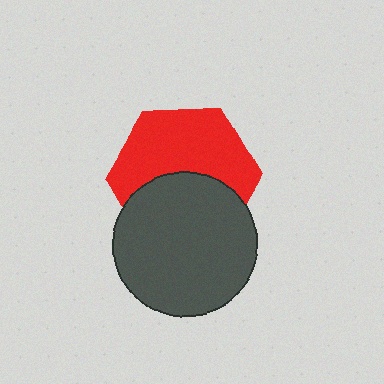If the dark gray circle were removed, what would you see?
You would see the complete red hexagon.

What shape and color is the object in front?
The object in front is a dark gray circle.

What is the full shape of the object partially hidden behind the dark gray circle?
The partially hidden object is a red hexagon.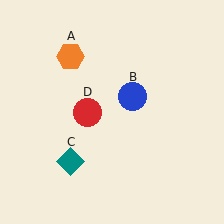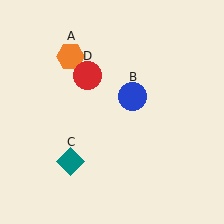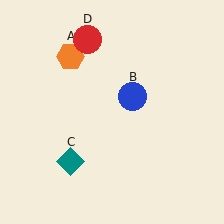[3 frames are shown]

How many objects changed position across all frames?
1 object changed position: red circle (object D).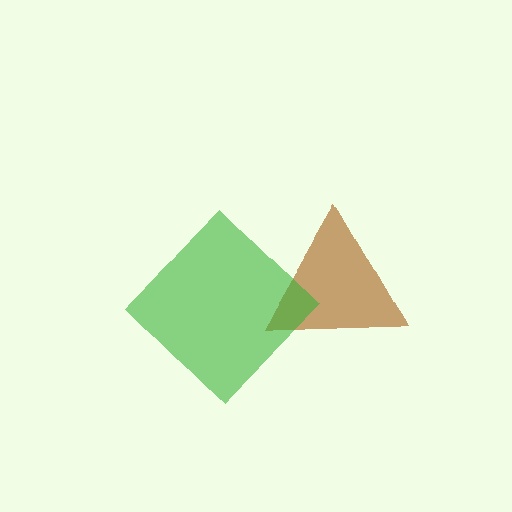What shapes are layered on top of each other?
The layered shapes are: a brown triangle, a green diamond.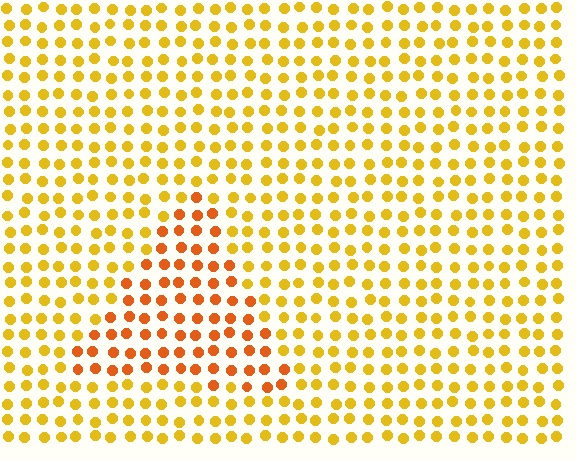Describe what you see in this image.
The image is filled with small yellow elements in a uniform arrangement. A triangle-shaped region is visible where the elements are tinted to a slightly different hue, forming a subtle color boundary.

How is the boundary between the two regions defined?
The boundary is defined purely by a slight shift in hue (about 29 degrees). Spacing, size, and orientation are identical on both sides.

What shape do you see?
I see a triangle.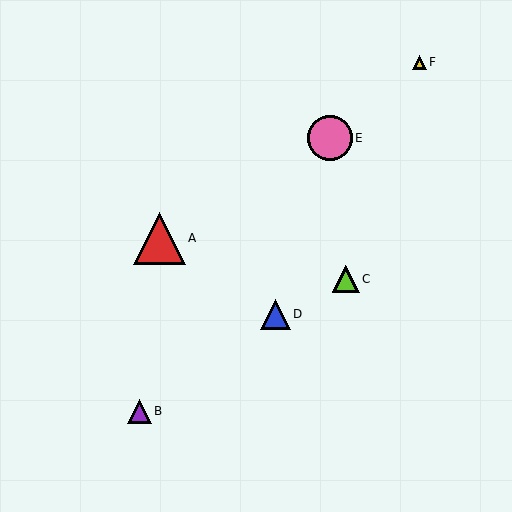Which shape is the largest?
The red triangle (labeled A) is the largest.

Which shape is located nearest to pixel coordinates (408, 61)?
The yellow triangle (labeled F) at (419, 62) is nearest to that location.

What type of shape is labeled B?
Shape B is a purple triangle.